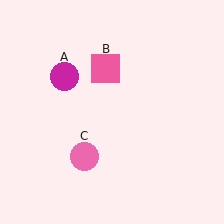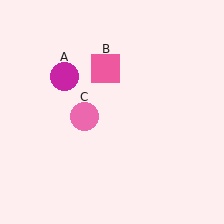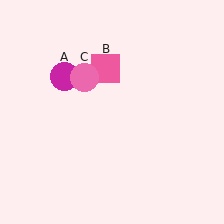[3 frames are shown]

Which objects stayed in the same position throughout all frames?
Magenta circle (object A) and pink square (object B) remained stationary.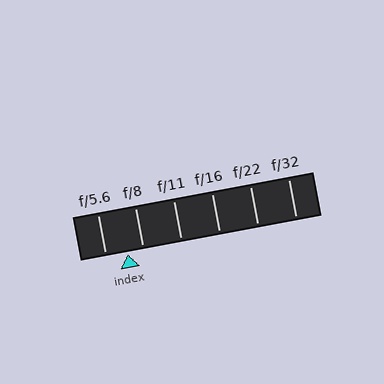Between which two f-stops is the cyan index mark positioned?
The index mark is between f/5.6 and f/8.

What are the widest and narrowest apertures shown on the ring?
The widest aperture shown is f/5.6 and the narrowest is f/32.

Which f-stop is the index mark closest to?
The index mark is closest to f/8.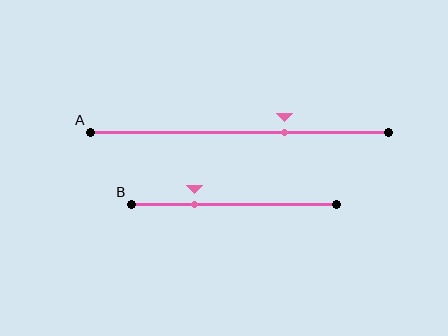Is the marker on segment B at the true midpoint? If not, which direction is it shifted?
No, the marker on segment B is shifted to the left by about 19% of the segment length.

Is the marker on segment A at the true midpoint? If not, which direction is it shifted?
No, the marker on segment A is shifted to the right by about 15% of the segment length.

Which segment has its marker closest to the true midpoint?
Segment A has its marker closest to the true midpoint.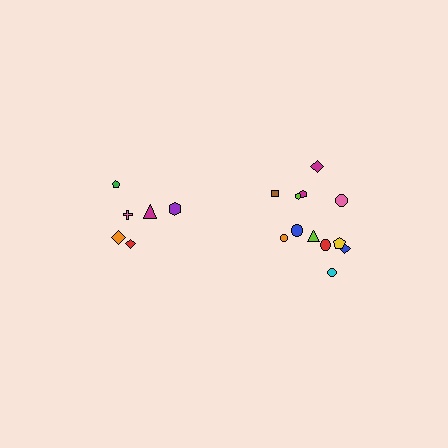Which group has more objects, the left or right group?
The right group.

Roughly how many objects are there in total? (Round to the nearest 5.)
Roughly 20 objects in total.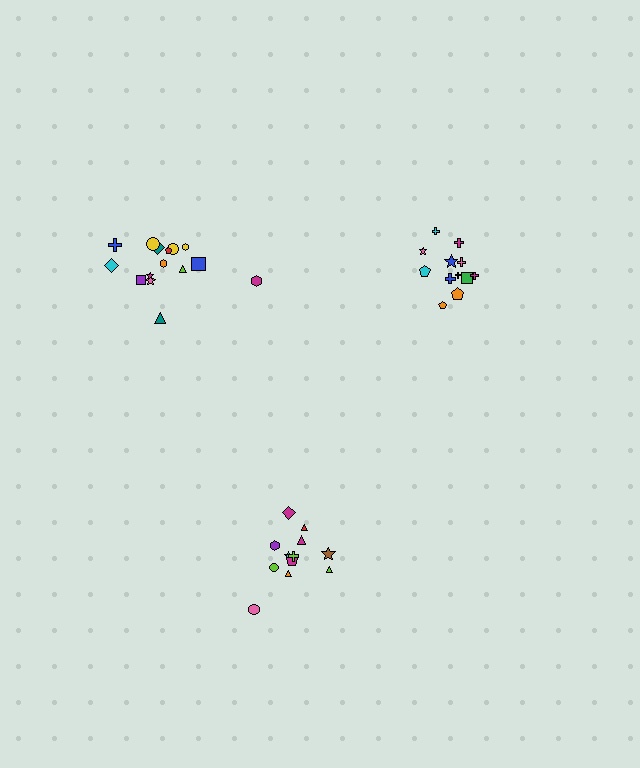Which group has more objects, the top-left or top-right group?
The top-left group.